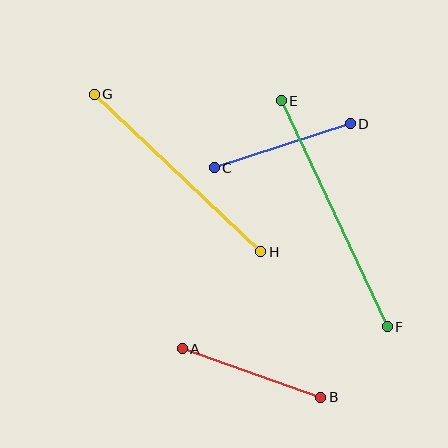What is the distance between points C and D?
The distance is approximately 143 pixels.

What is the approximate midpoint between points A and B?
The midpoint is at approximately (252, 373) pixels.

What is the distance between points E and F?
The distance is approximately 250 pixels.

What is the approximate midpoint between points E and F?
The midpoint is at approximately (334, 214) pixels.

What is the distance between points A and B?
The distance is approximately 147 pixels.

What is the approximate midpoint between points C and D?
The midpoint is at approximately (282, 146) pixels.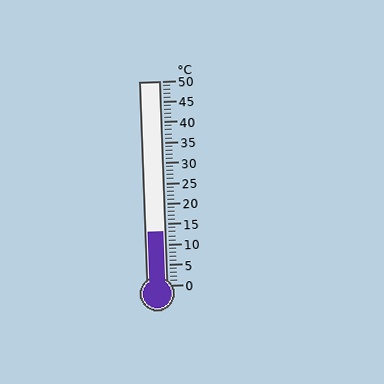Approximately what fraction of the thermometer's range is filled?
The thermometer is filled to approximately 25% of its range.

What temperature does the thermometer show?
The thermometer shows approximately 13°C.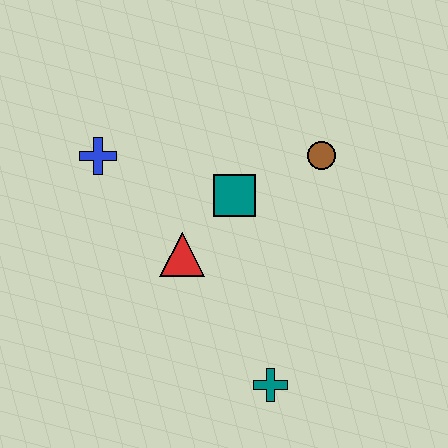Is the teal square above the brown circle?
No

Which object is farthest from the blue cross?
The teal cross is farthest from the blue cross.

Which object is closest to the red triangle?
The teal square is closest to the red triangle.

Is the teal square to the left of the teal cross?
Yes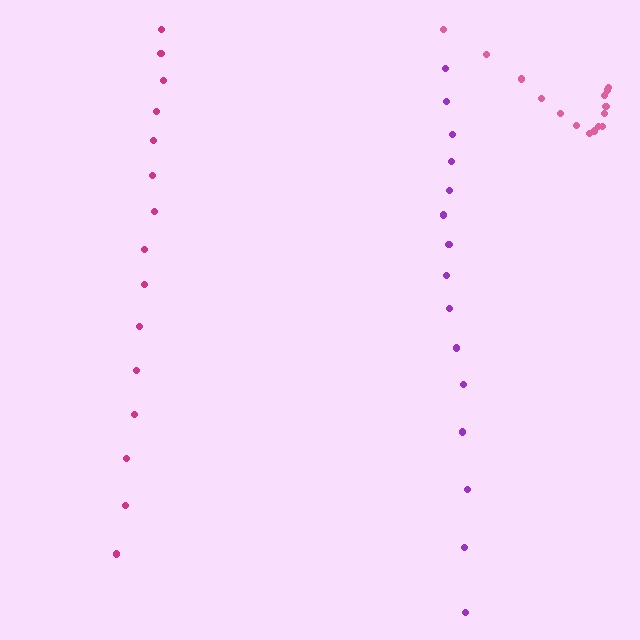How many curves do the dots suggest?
There are 3 distinct paths.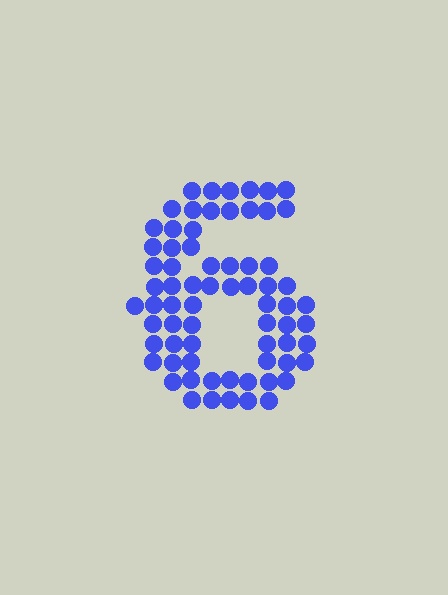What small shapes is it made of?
It is made of small circles.